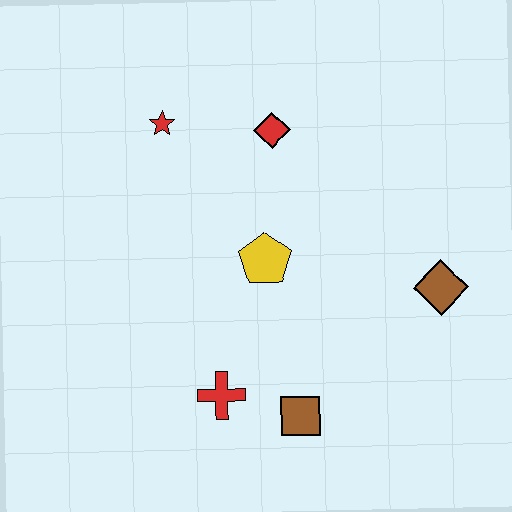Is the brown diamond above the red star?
No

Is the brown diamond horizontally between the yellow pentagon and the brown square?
No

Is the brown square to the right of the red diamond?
Yes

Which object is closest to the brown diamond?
The yellow pentagon is closest to the brown diamond.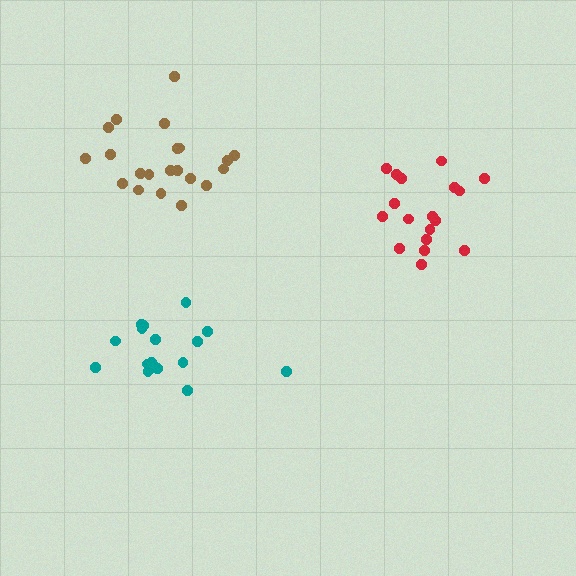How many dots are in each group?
Group 1: 18 dots, Group 2: 18 dots, Group 3: 21 dots (57 total).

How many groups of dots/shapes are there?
There are 3 groups.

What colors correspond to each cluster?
The clusters are colored: teal, red, brown.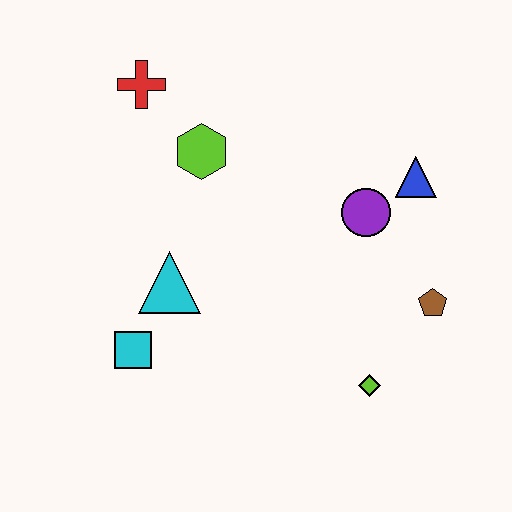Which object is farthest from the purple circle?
The cyan square is farthest from the purple circle.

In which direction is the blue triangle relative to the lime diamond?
The blue triangle is above the lime diamond.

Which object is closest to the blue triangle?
The purple circle is closest to the blue triangle.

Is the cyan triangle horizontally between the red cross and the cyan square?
No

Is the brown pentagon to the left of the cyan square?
No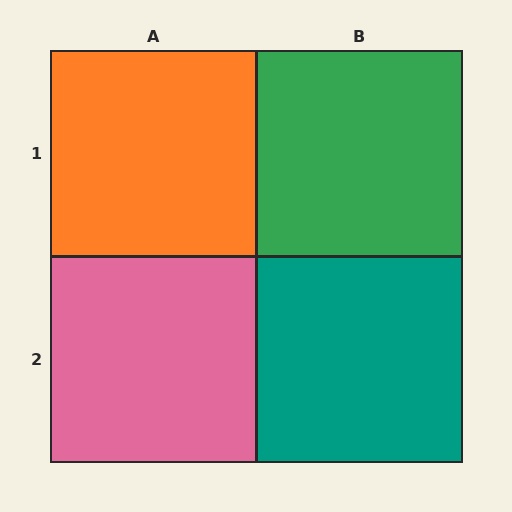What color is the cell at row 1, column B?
Green.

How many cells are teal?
1 cell is teal.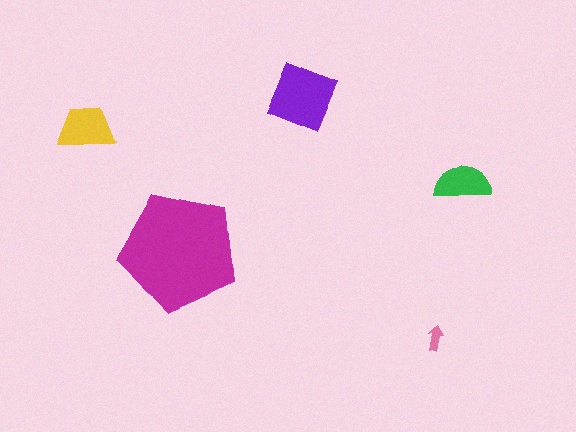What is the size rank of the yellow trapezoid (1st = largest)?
3rd.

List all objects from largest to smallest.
The magenta pentagon, the purple square, the yellow trapezoid, the green semicircle, the pink arrow.